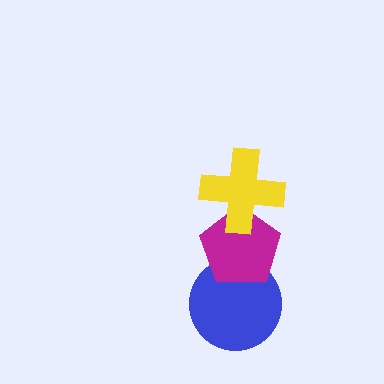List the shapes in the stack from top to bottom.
From top to bottom: the yellow cross, the magenta pentagon, the blue circle.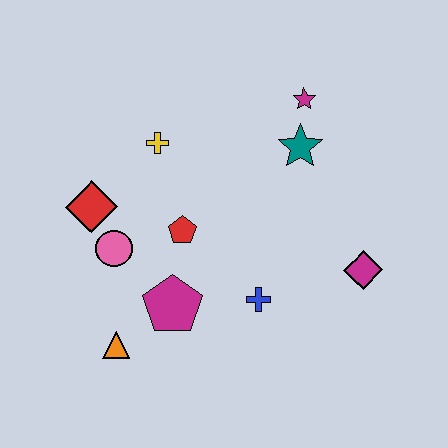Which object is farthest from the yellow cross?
The magenta diamond is farthest from the yellow cross.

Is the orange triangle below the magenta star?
Yes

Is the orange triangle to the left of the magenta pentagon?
Yes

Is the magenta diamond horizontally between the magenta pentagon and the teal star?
No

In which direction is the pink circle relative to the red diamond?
The pink circle is below the red diamond.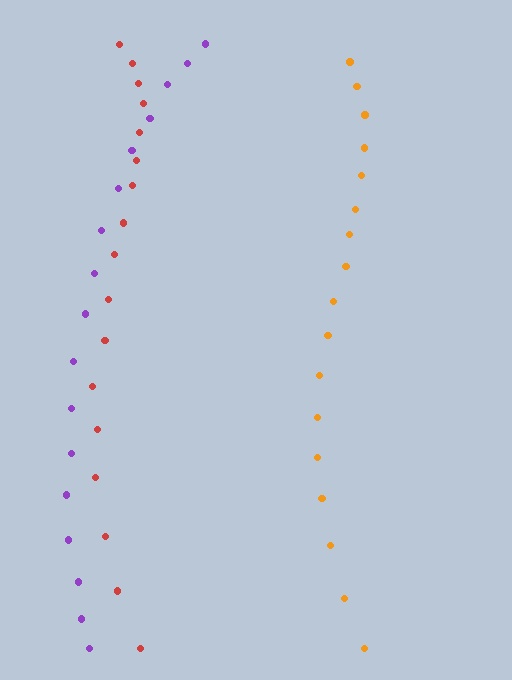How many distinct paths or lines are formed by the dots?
There are 3 distinct paths.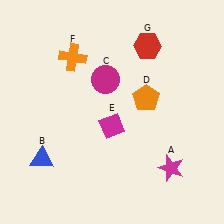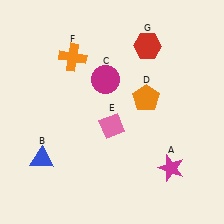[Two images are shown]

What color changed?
The diamond (E) changed from magenta in Image 1 to pink in Image 2.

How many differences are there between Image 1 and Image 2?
There is 1 difference between the two images.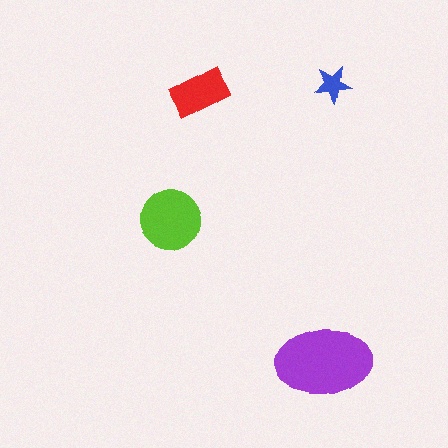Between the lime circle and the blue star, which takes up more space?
The lime circle.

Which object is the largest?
The purple ellipse.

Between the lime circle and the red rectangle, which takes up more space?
The lime circle.